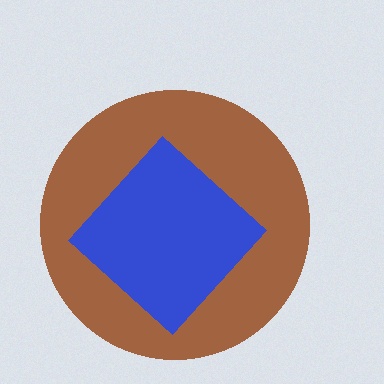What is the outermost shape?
The brown circle.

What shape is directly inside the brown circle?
The blue diamond.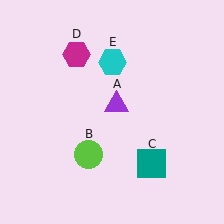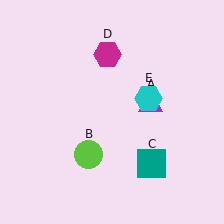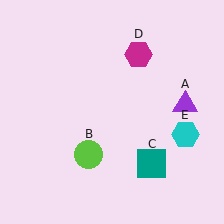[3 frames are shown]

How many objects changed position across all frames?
3 objects changed position: purple triangle (object A), magenta hexagon (object D), cyan hexagon (object E).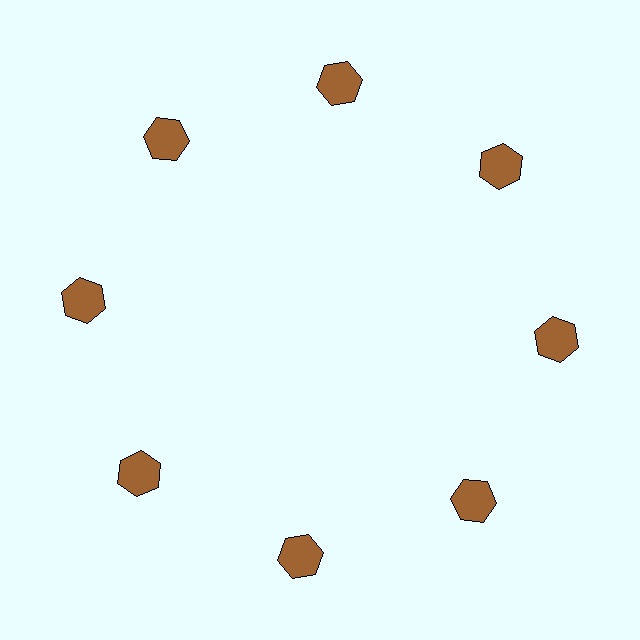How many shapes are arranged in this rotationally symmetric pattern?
There are 8 shapes, arranged in 8 groups of 1.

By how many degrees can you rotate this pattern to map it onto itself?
The pattern maps onto itself every 45 degrees of rotation.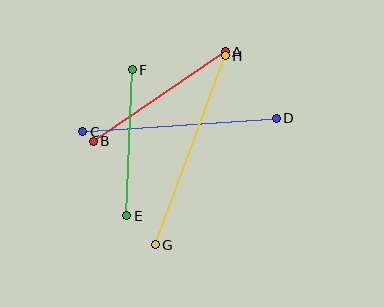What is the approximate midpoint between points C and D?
The midpoint is at approximately (179, 125) pixels.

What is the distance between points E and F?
The distance is approximately 146 pixels.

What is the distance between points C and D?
The distance is approximately 194 pixels.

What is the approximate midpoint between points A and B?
The midpoint is at approximately (159, 96) pixels.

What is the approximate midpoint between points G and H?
The midpoint is at approximately (190, 150) pixels.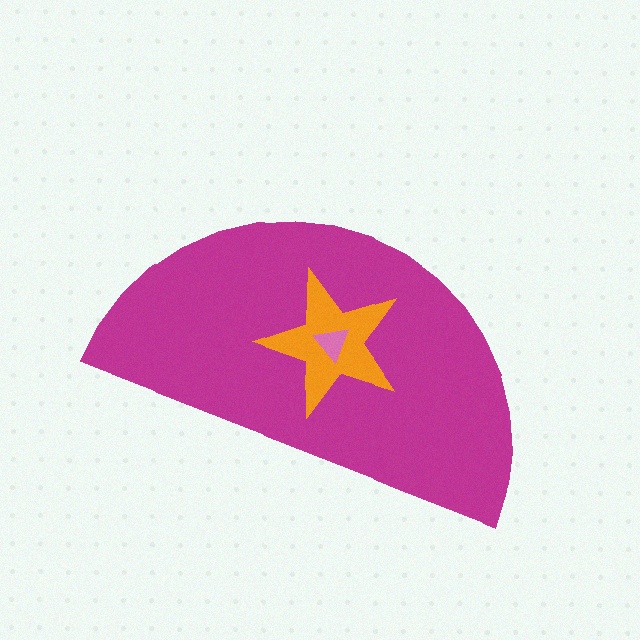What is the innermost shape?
The pink triangle.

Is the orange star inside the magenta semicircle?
Yes.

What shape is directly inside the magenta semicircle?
The orange star.